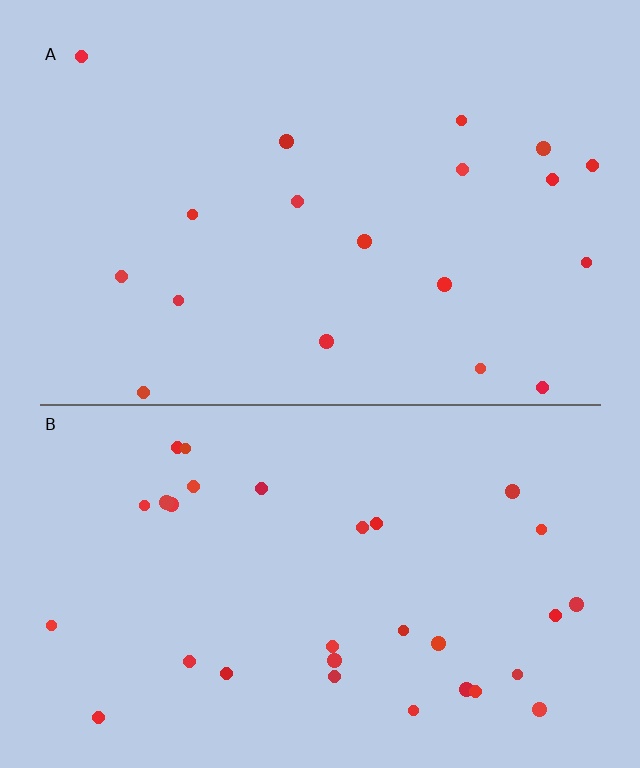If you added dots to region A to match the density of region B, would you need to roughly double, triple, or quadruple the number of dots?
Approximately double.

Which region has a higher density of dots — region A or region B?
B (the bottom).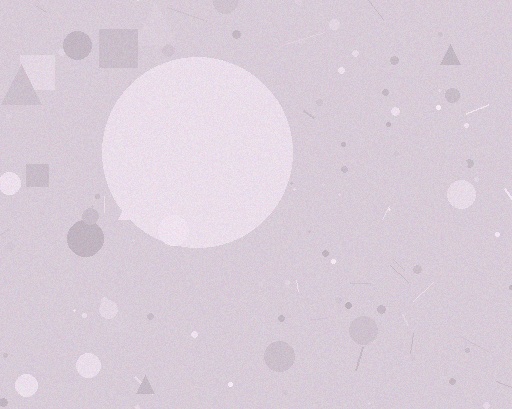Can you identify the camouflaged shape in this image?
The camouflaged shape is a circle.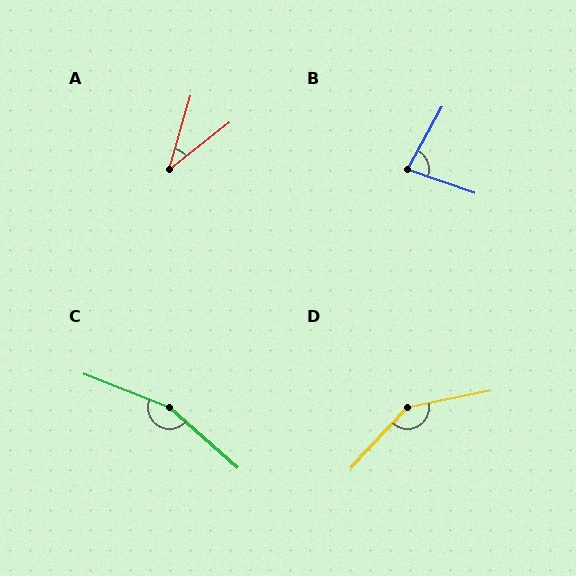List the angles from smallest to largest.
A (36°), B (80°), D (145°), C (161°).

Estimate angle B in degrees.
Approximately 80 degrees.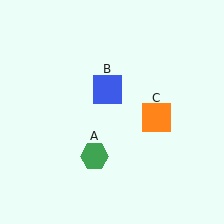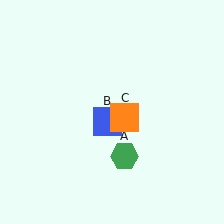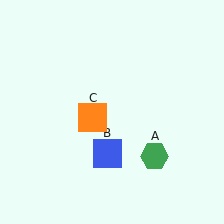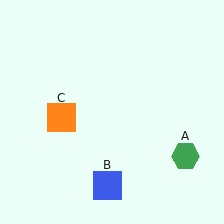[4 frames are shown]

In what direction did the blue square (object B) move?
The blue square (object B) moved down.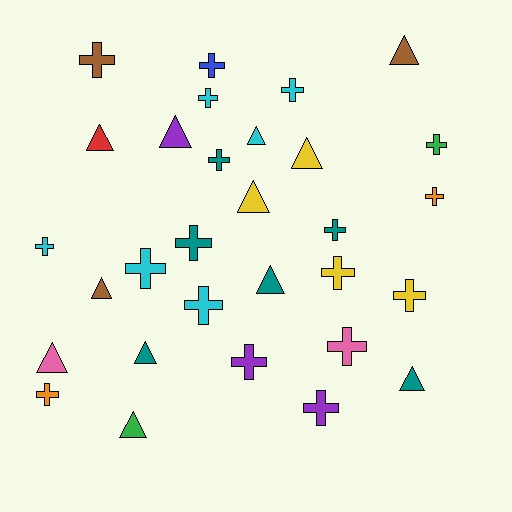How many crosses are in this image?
There are 18 crosses.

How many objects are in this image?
There are 30 objects.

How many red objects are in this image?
There is 1 red object.